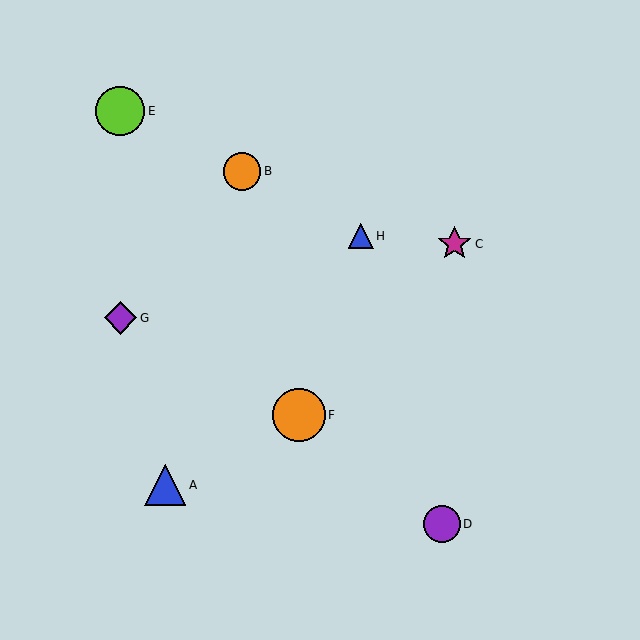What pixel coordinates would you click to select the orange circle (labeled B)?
Click at (242, 171) to select the orange circle B.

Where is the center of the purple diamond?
The center of the purple diamond is at (120, 318).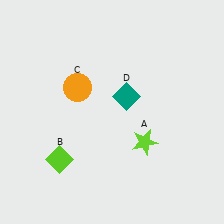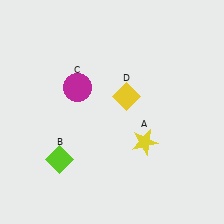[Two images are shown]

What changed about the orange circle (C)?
In Image 1, C is orange. In Image 2, it changed to magenta.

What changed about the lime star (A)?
In Image 1, A is lime. In Image 2, it changed to yellow.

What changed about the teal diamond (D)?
In Image 1, D is teal. In Image 2, it changed to yellow.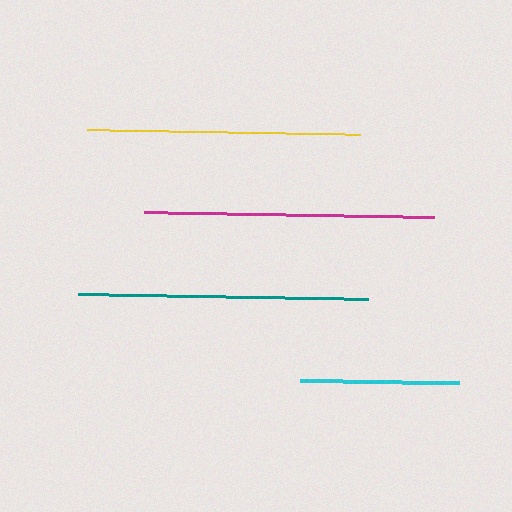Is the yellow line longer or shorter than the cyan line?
The yellow line is longer than the cyan line.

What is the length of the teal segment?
The teal segment is approximately 290 pixels long.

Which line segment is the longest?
The teal line is the longest at approximately 290 pixels.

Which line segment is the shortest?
The cyan line is the shortest at approximately 159 pixels.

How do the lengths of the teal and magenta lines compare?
The teal and magenta lines are approximately the same length.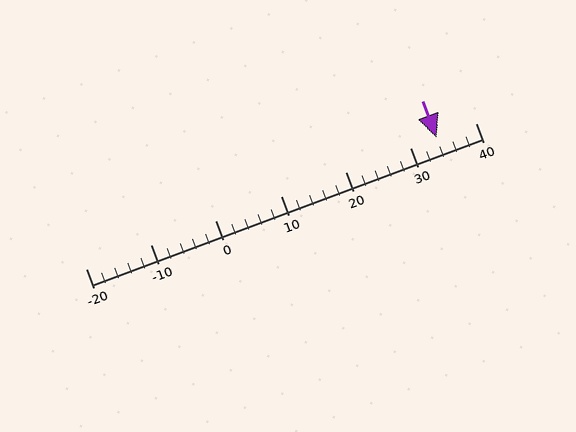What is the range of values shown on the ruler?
The ruler shows values from -20 to 40.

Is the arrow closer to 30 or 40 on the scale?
The arrow is closer to 30.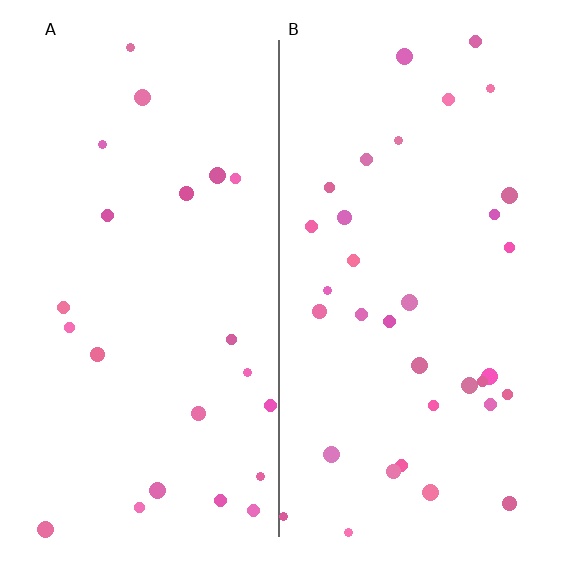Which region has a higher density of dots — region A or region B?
B (the right).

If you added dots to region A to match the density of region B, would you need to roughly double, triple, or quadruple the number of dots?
Approximately double.